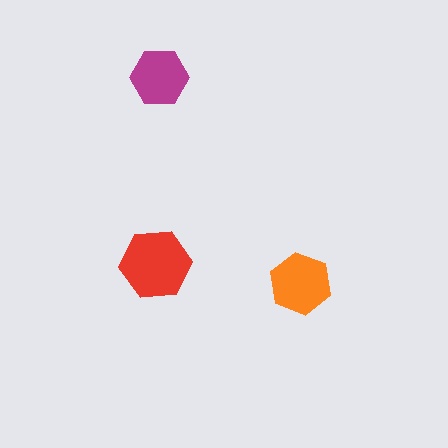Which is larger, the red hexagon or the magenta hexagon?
The red one.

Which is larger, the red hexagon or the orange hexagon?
The red one.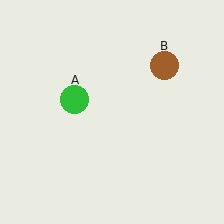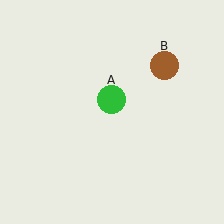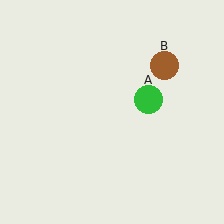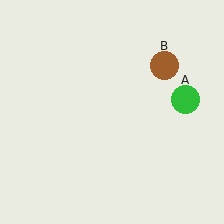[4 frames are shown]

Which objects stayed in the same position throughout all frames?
Brown circle (object B) remained stationary.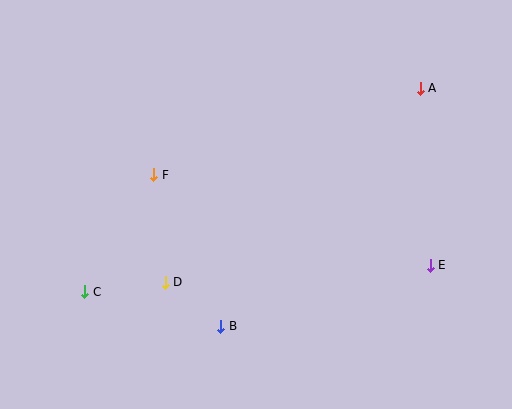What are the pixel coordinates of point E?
Point E is at (430, 265).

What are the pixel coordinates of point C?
Point C is at (85, 292).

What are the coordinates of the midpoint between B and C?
The midpoint between B and C is at (153, 309).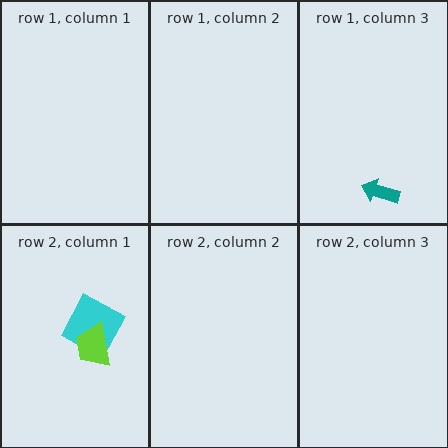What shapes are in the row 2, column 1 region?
The cyan square, the lime trapezoid.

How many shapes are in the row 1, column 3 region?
1.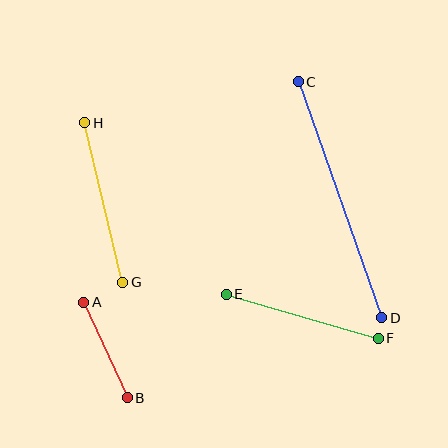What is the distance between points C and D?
The distance is approximately 250 pixels.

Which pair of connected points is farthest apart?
Points C and D are farthest apart.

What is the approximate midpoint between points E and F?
The midpoint is at approximately (302, 316) pixels.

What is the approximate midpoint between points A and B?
The midpoint is at approximately (105, 350) pixels.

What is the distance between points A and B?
The distance is approximately 105 pixels.